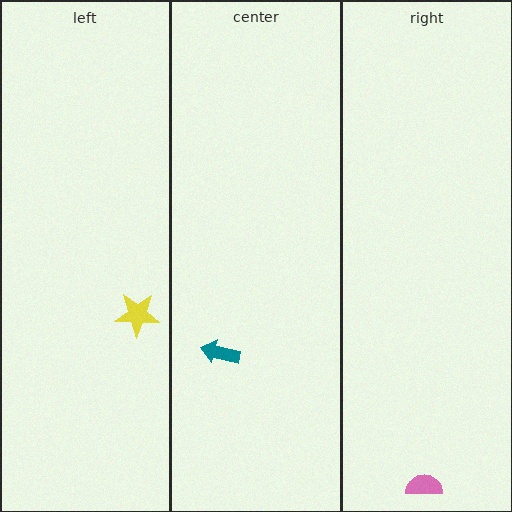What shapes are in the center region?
The teal arrow.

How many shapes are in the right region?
1.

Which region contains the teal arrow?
The center region.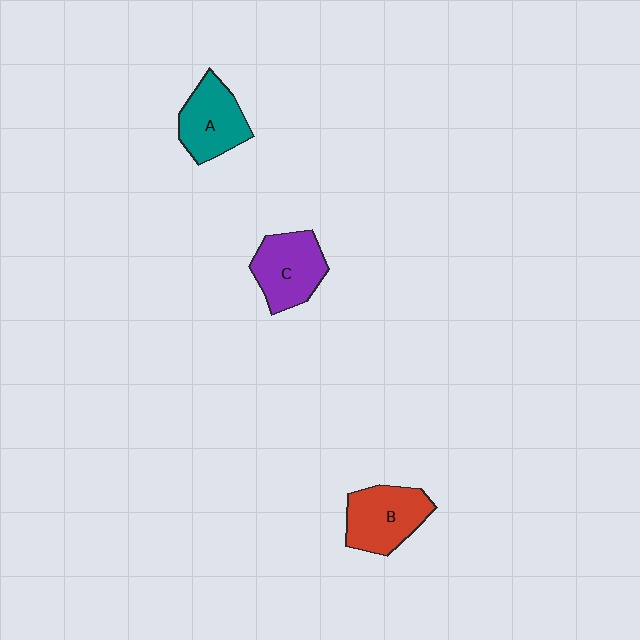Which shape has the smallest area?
Shape A (teal).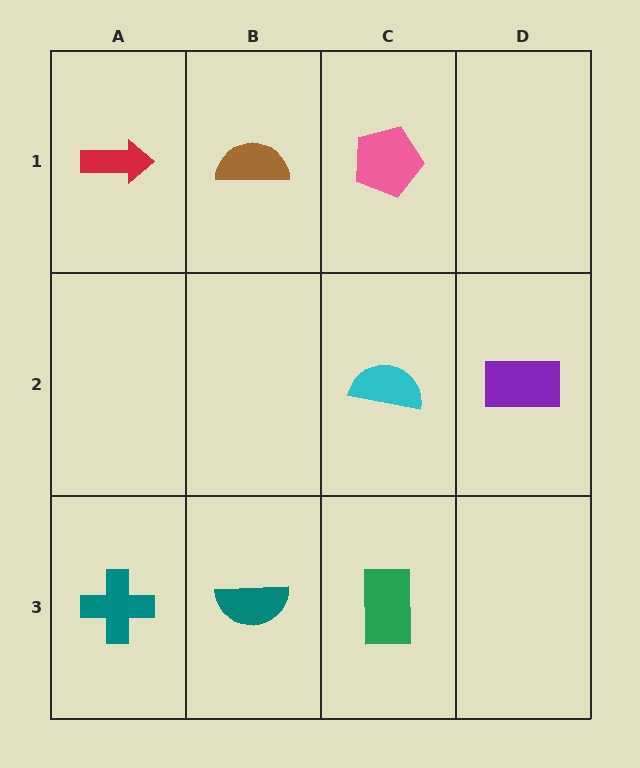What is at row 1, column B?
A brown semicircle.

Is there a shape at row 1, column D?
No, that cell is empty.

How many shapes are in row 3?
3 shapes.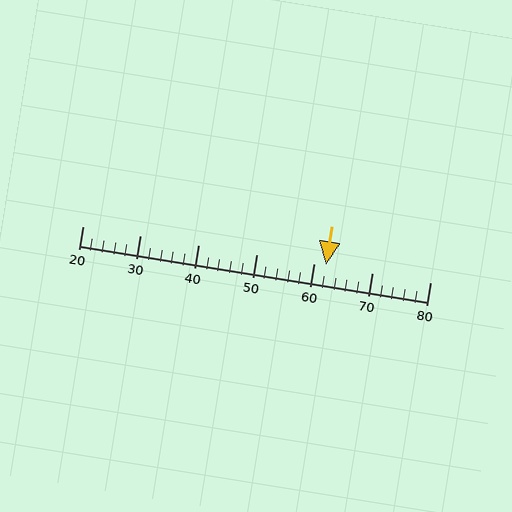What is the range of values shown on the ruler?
The ruler shows values from 20 to 80.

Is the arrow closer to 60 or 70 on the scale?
The arrow is closer to 60.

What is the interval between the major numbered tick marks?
The major tick marks are spaced 10 units apart.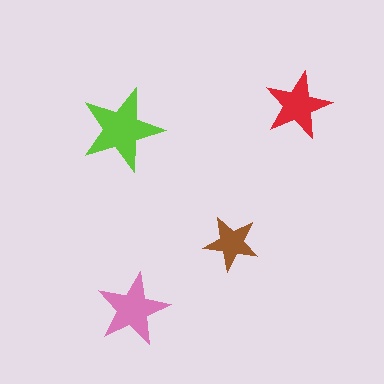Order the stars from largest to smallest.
the lime one, the pink one, the red one, the brown one.